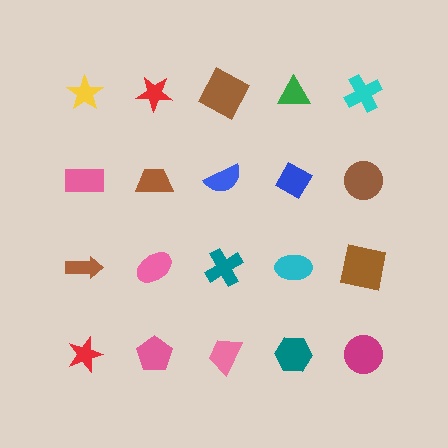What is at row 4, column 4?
A teal hexagon.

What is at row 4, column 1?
A red star.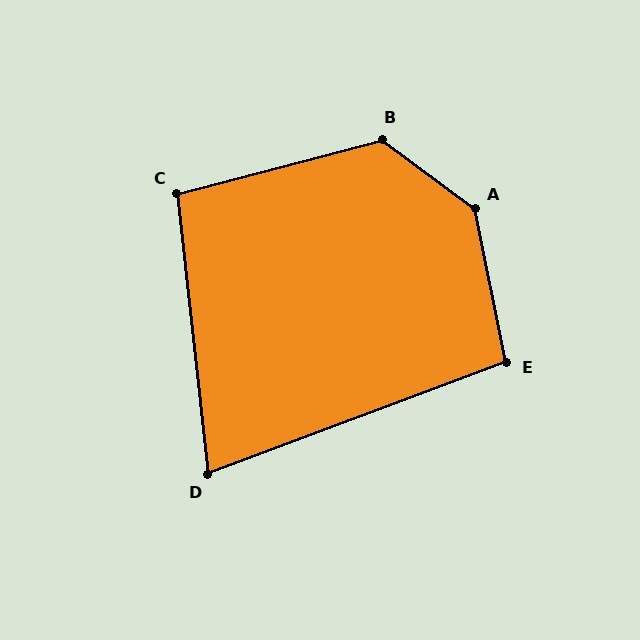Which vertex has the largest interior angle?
A, at approximately 138 degrees.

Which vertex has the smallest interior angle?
D, at approximately 76 degrees.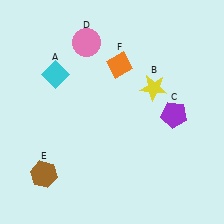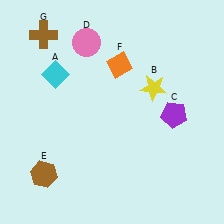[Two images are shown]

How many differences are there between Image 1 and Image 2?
There is 1 difference between the two images.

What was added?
A brown cross (G) was added in Image 2.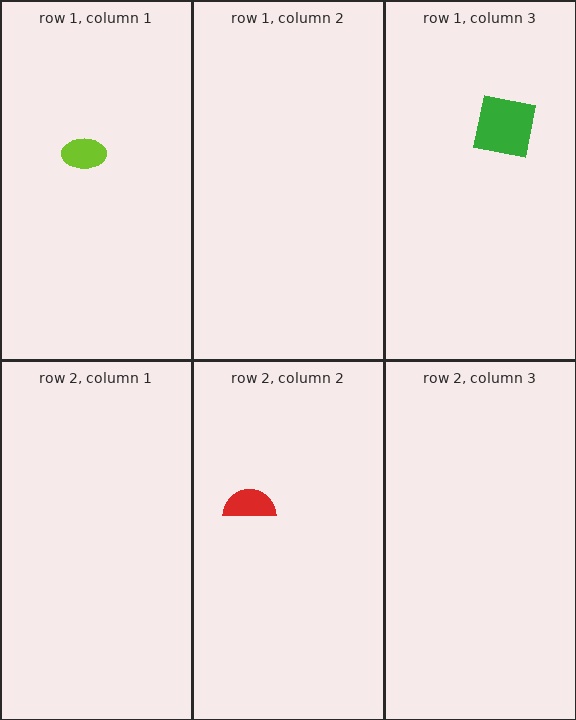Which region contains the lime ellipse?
The row 1, column 1 region.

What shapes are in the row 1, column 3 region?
The green square.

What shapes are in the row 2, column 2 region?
The red semicircle.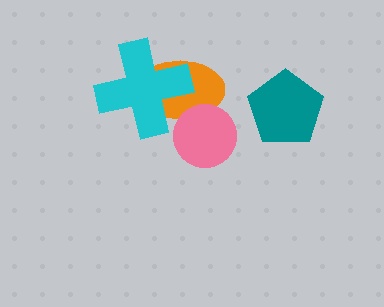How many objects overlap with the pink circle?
1 object overlaps with the pink circle.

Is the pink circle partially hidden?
No, no other shape covers it.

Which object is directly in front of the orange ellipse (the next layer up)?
The cyan cross is directly in front of the orange ellipse.